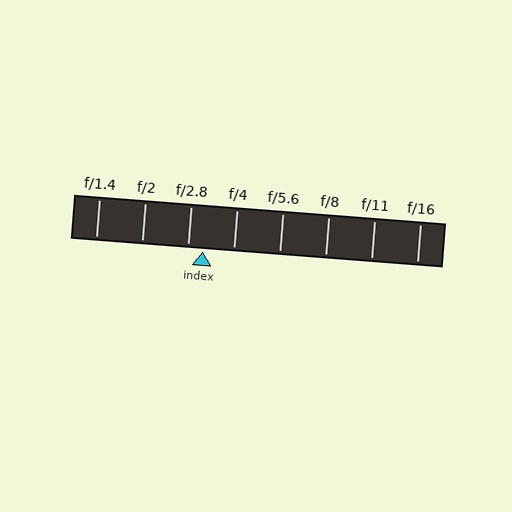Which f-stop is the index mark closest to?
The index mark is closest to f/2.8.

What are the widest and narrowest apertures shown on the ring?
The widest aperture shown is f/1.4 and the narrowest is f/16.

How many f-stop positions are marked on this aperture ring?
There are 8 f-stop positions marked.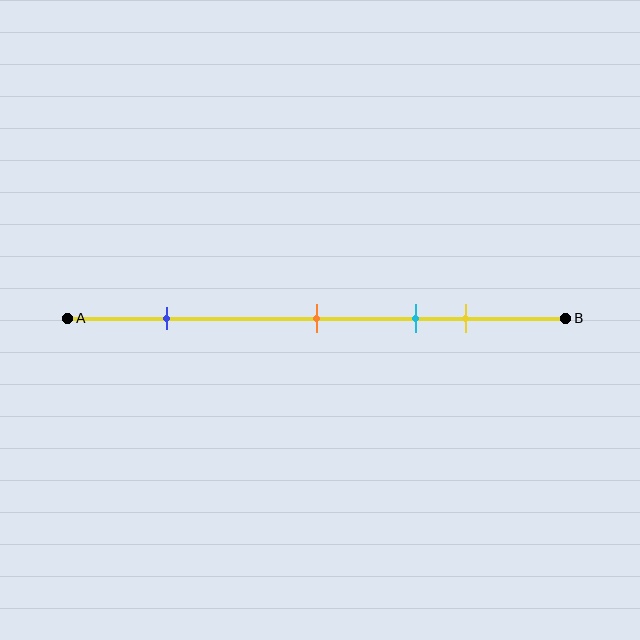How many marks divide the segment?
There are 4 marks dividing the segment.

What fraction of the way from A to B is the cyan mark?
The cyan mark is approximately 70% (0.7) of the way from A to B.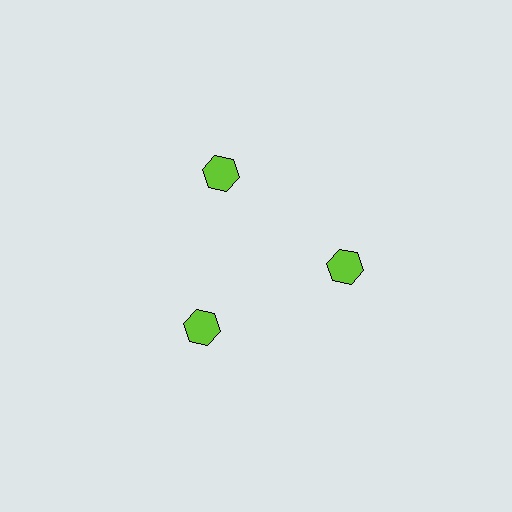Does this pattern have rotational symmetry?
Yes, this pattern has 3-fold rotational symmetry. It looks the same after rotating 120 degrees around the center.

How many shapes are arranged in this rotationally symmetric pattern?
There are 3 shapes, arranged in 3 groups of 1.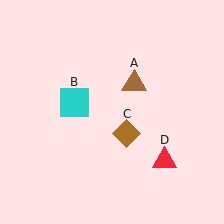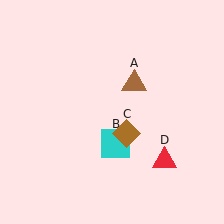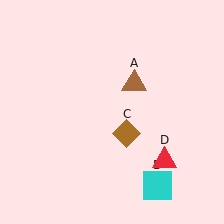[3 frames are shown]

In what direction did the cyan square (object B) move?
The cyan square (object B) moved down and to the right.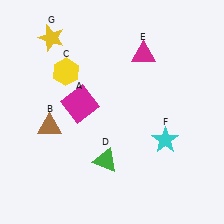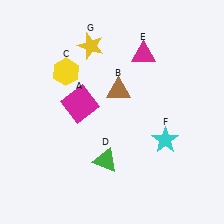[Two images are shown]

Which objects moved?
The objects that moved are: the brown triangle (B), the yellow star (G).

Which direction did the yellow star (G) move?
The yellow star (G) moved right.